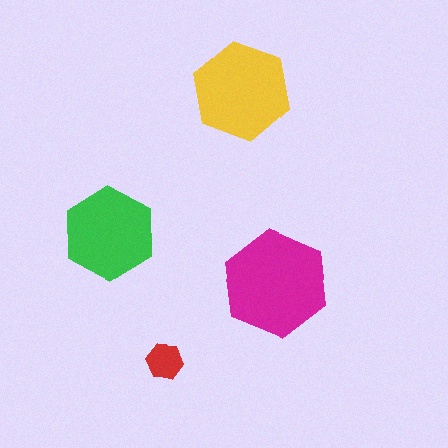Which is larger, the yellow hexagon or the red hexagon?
The yellow one.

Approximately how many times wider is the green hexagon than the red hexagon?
About 2.5 times wider.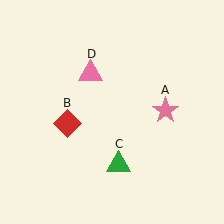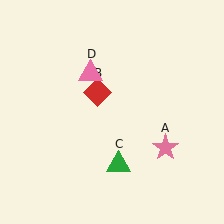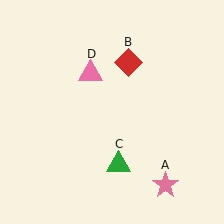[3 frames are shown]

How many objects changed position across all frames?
2 objects changed position: pink star (object A), red diamond (object B).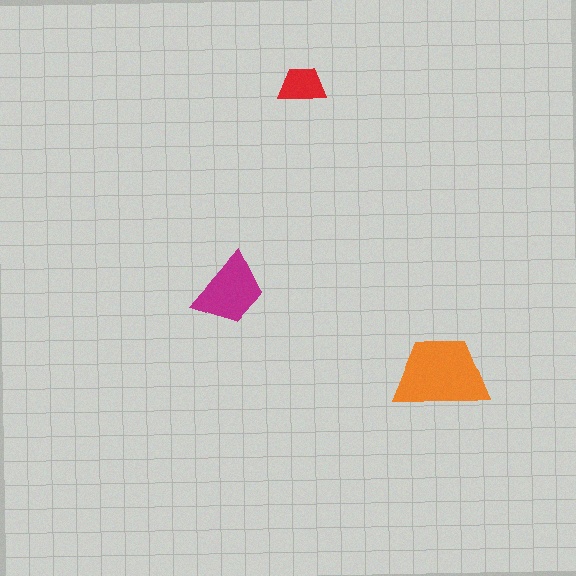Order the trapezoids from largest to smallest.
the orange one, the magenta one, the red one.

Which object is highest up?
The red trapezoid is topmost.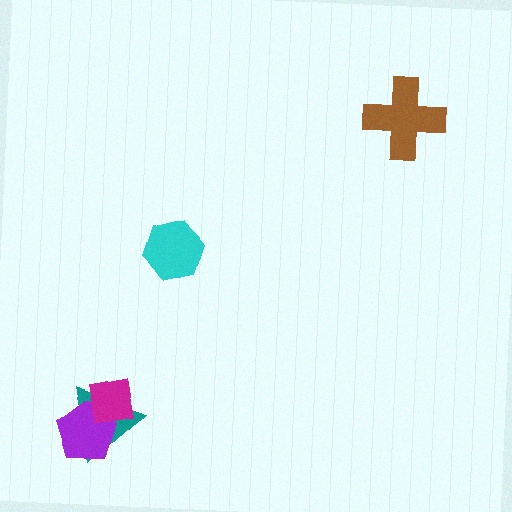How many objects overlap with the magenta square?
2 objects overlap with the magenta square.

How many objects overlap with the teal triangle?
2 objects overlap with the teal triangle.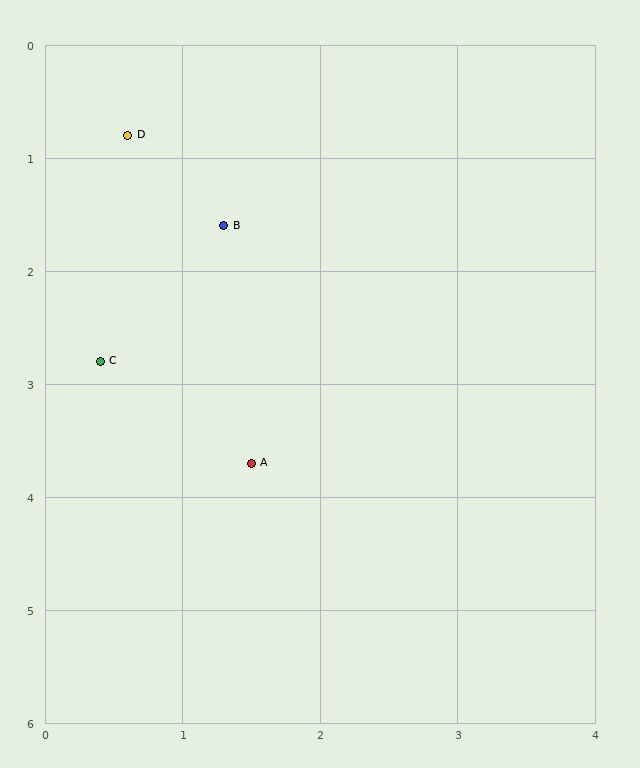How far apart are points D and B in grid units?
Points D and B are about 1.1 grid units apart.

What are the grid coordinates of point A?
Point A is at approximately (1.5, 3.7).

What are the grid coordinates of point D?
Point D is at approximately (0.6, 0.8).